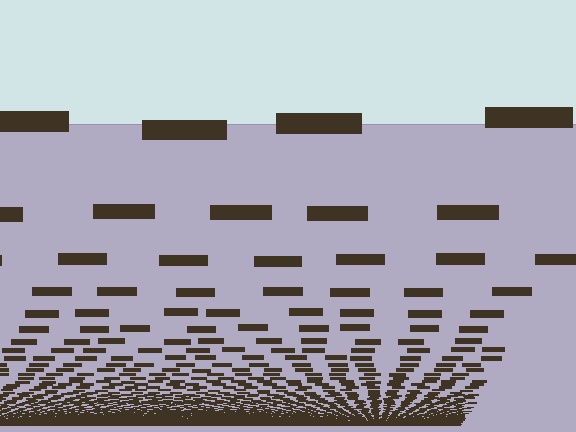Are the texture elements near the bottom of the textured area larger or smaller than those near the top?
Smaller. The gradient is inverted — elements near the bottom are smaller and denser.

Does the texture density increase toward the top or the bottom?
Density increases toward the bottom.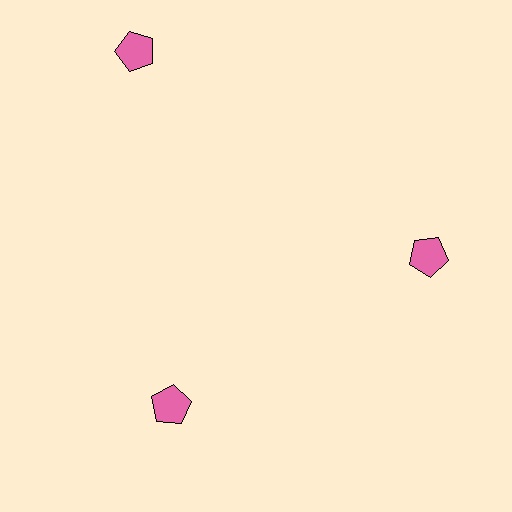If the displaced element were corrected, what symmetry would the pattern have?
It would have 3-fold rotational symmetry — the pattern would map onto itself every 120 degrees.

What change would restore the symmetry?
The symmetry would be restored by moving it inward, back onto the ring so that all 3 pentagons sit at equal angles and equal distance from the center.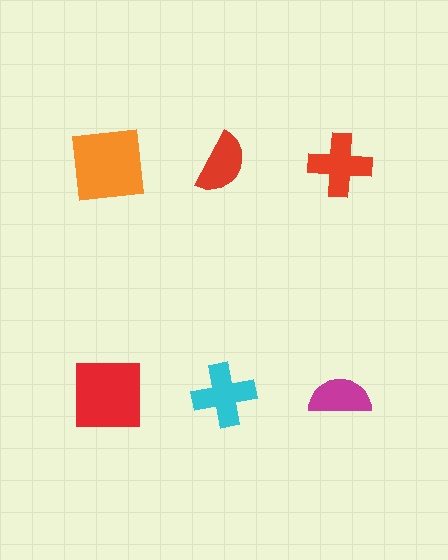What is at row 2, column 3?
A magenta semicircle.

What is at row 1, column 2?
A red semicircle.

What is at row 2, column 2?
A cyan cross.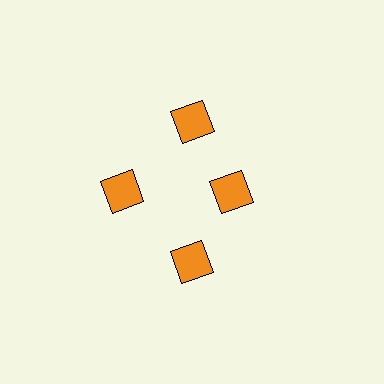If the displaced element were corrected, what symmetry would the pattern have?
It would have 4-fold rotational symmetry — the pattern would map onto itself every 90 degrees.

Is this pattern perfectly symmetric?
No. The 4 orange diamonds are arranged in a ring, but one element near the 3 o'clock position is pulled inward toward the center, breaking the 4-fold rotational symmetry.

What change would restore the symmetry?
The symmetry would be restored by moving it outward, back onto the ring so that all 4 diamonds sit at equal angles and equal distance from the center.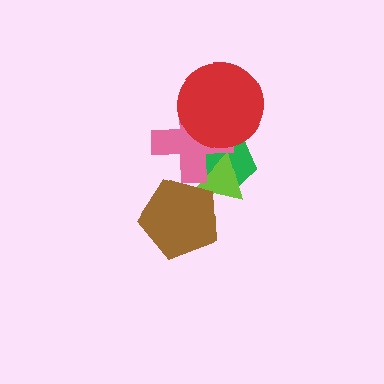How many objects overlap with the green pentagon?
3 objects overlap with the green pentagon.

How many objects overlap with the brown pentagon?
1 object overlaps with the brown pentagon.